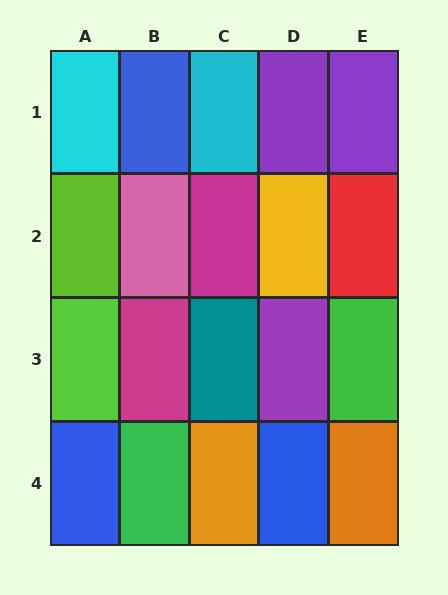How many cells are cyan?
2 cells are cyan.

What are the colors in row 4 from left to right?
Blue, green, orange, blue, orange.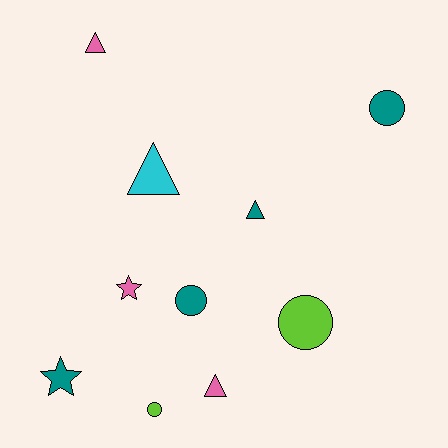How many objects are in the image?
There are 10 objects.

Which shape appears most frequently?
Circle, with 4 objects.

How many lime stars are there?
There are no lime stars.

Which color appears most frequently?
Teal, with 4 objects.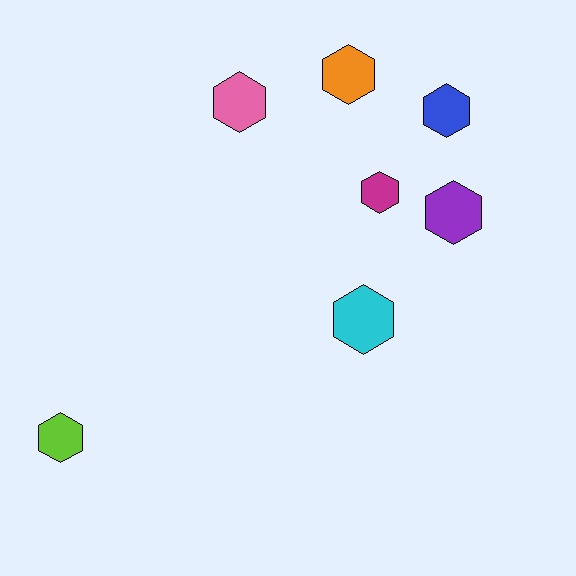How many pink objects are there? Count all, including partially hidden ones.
There is 1 pink object.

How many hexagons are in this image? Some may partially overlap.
There are 7 hexagons.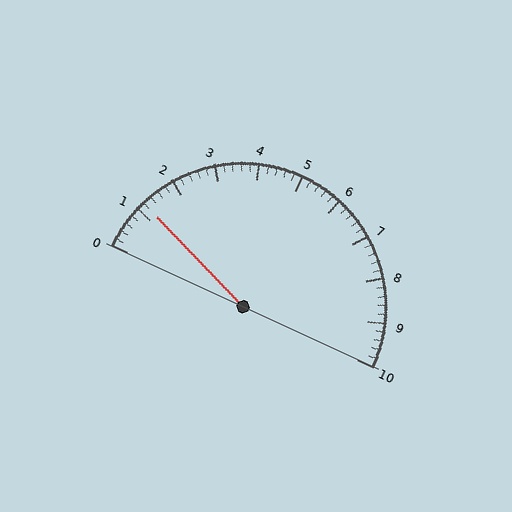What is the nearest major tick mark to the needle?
The nearest major tick mark is 1.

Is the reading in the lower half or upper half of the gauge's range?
The reading is in the lower half of the range (0 to 10).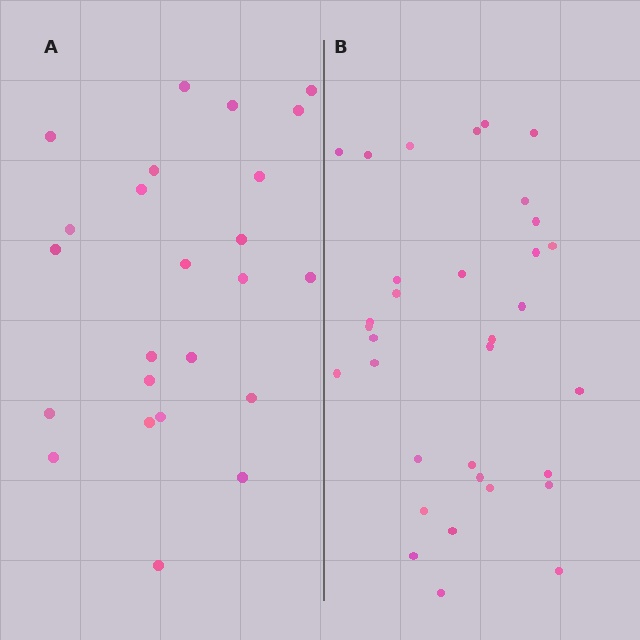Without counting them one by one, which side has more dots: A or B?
Region B (the right region) has more dots.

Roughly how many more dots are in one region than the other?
Region B has roughly 8 or so more dots than region A.